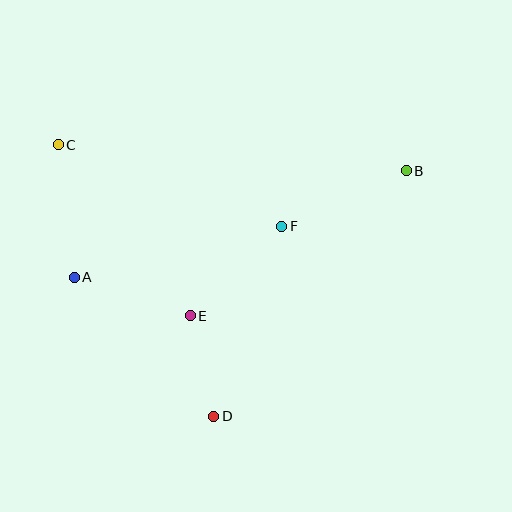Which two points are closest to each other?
Points D and E are closest to each other.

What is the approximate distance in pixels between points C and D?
The distance between C and D is approximately 313 pixels.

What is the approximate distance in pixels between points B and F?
The distance between B and F is approximately 136 pixels.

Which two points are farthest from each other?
Points B and C are farthest from each other.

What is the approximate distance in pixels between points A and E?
The distance between A and E is approximately 122 pixels.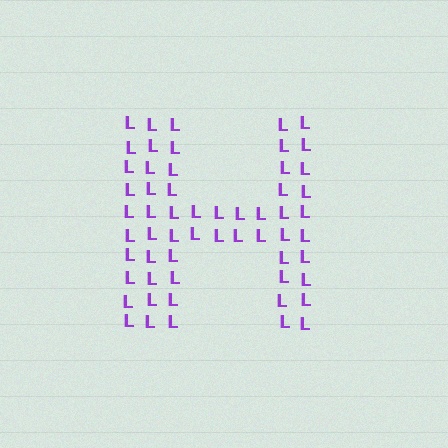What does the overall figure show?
The overall figure shows the letter H.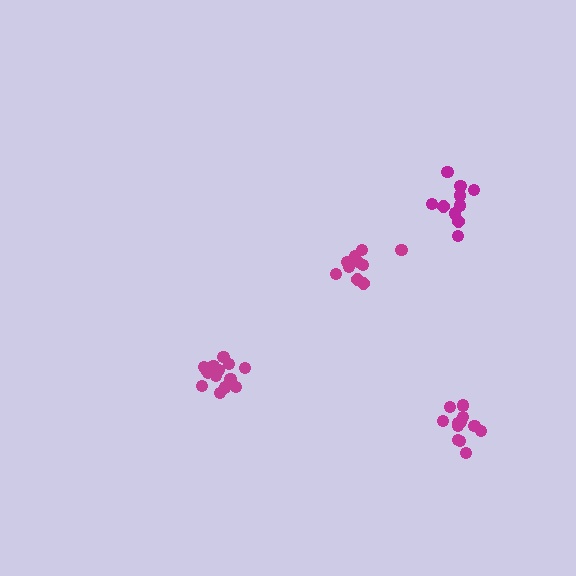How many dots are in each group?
Group 1: 12 dots, Group 2: 10 dots, Group 3: 11 dots, Group 4: 14 dots (47 total).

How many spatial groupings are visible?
There are 4 spatial groupings.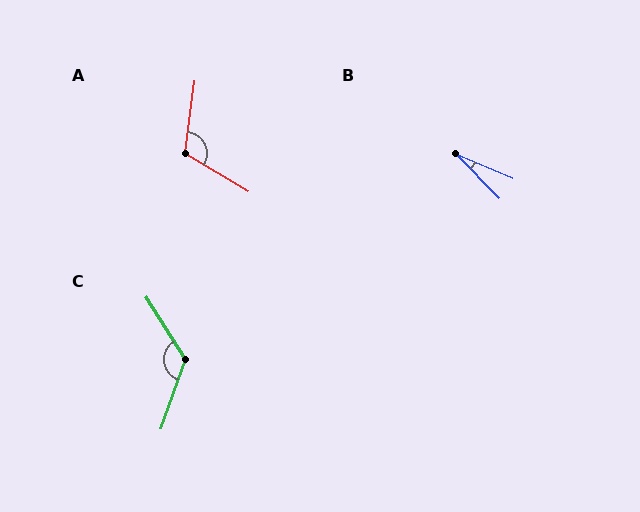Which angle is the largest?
C, at approximately 129 degrees.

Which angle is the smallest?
B, at approximately 23 degrees.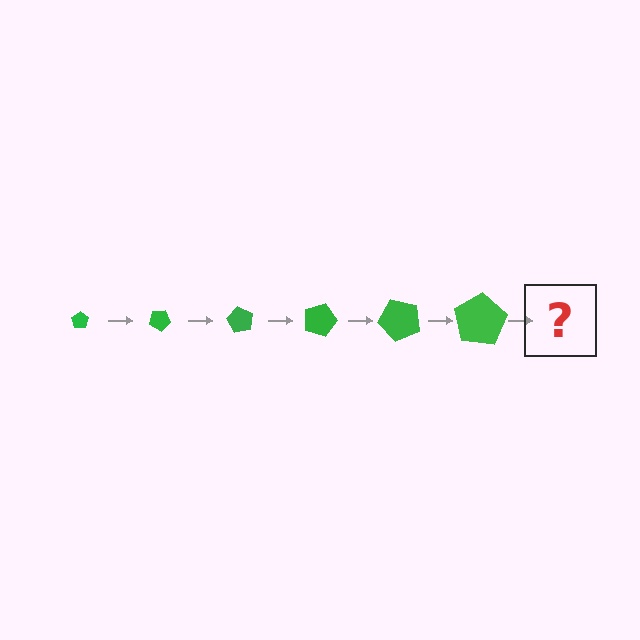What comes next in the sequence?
The next element should be a pentagon, larger than the previous one and rotated 180 degrees from the start.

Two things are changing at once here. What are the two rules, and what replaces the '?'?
The two rules are that the pentagon grows larger each step and it rotates 30 degrees each step. The '?' should be a pentagon, larger than the previous one and rotated 180 degrees from the start.